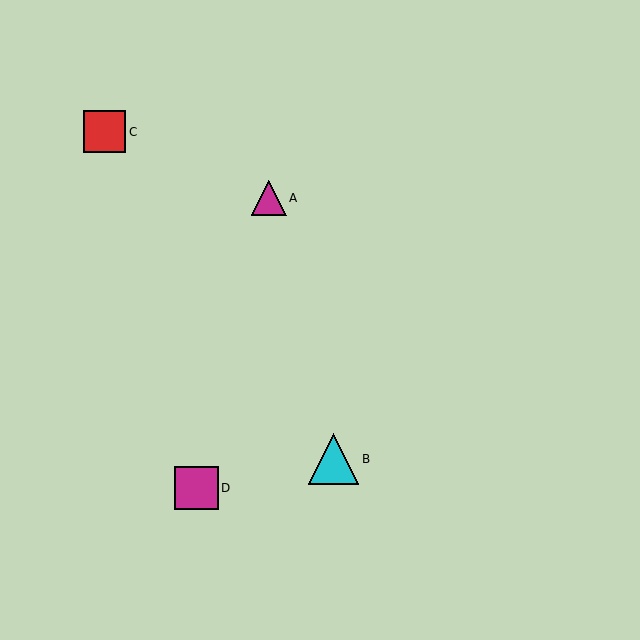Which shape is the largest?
The cyan triangle (labeled B) is the largest.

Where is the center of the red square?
The center of the red square is at (105, 132).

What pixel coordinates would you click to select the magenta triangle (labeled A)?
Click at (269, 198) to select the magenta triangle A.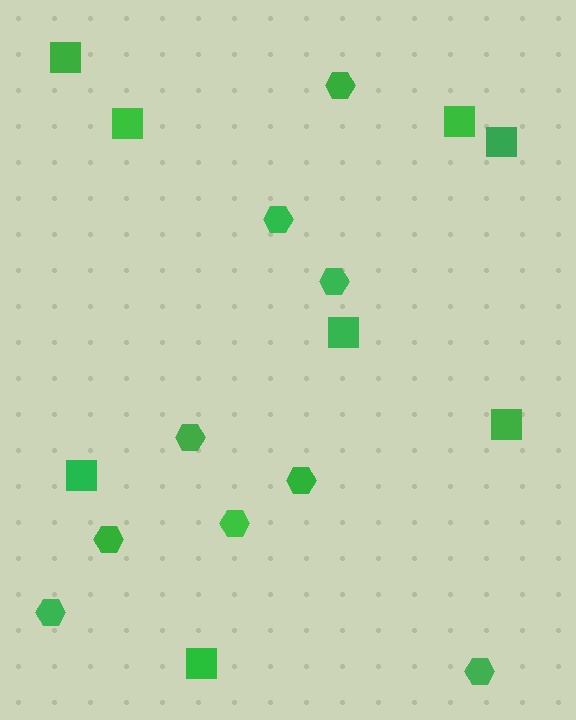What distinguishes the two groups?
There are 2 groups: one group of squares (8) and one group of hexagons (9).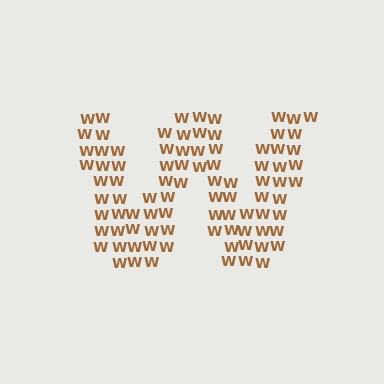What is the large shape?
The large shape is the letter W.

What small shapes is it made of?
It is made of small letter W's.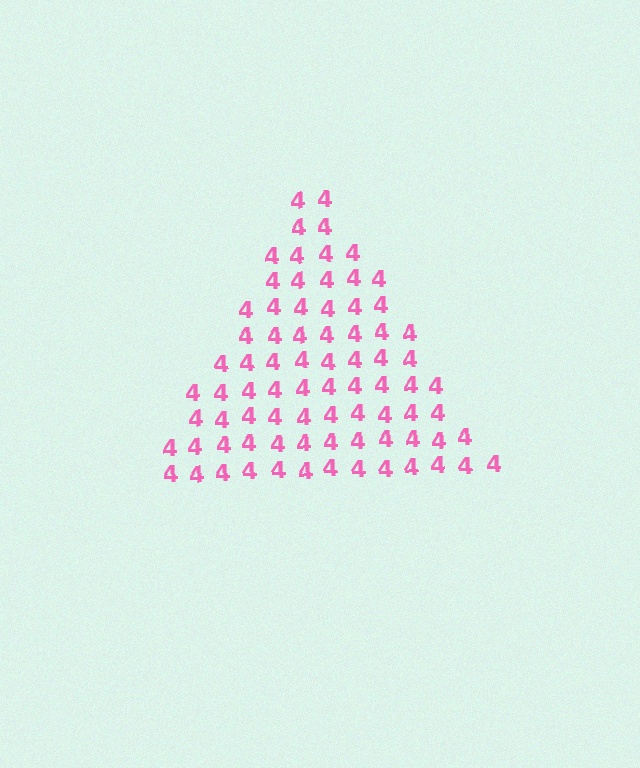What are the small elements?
The small elements are digit 4's.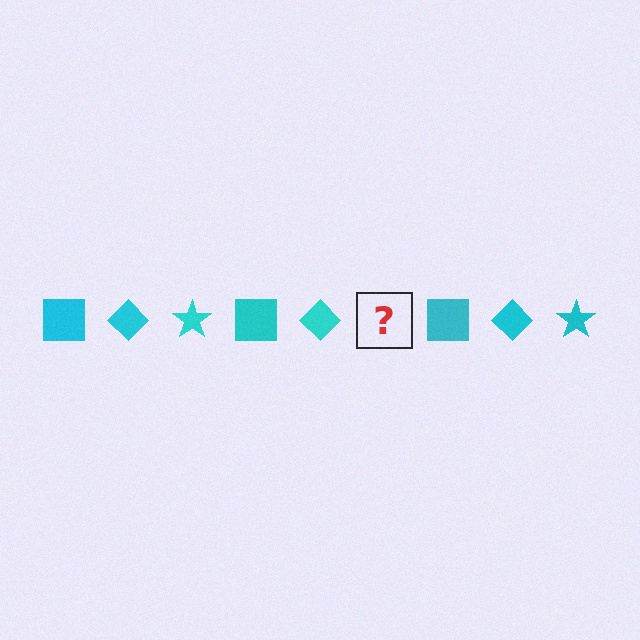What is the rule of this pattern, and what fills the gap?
The rule is that the pattern cycles through square, diamond, star shapes in cyan. The gap should be filled with a cyan star.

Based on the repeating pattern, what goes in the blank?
The blank should be a cyan star.